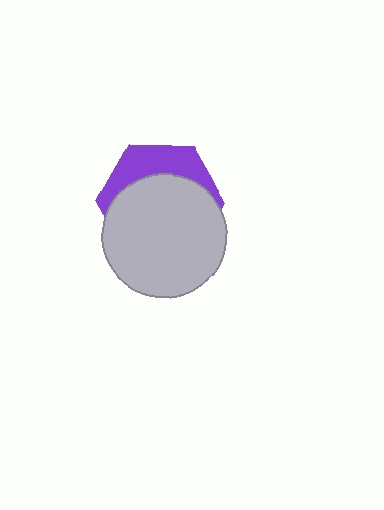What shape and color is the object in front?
The object in front is a light gray circle.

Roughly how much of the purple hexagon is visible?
A small part of it is visible (roughly 32%).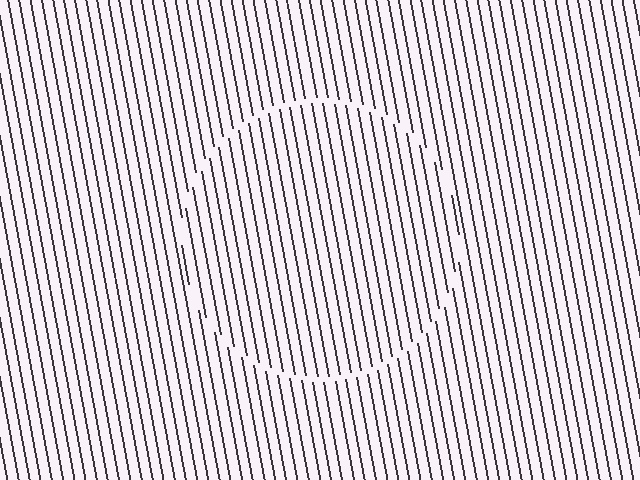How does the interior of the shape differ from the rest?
The interior of the shape contains the same grating, shifted by half a period — the contour is defined by the phase discontinuity where line-ends from the inner and outer gratings abut.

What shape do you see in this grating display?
An illusory circle. The interior of the shape contains the same grating, shifted by half a period — the contour is defined by the phase discontinuity where line-ends from the inner and outer gratings abut.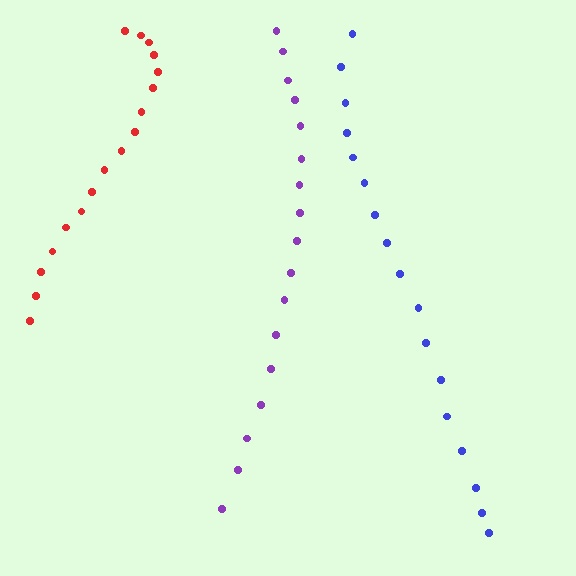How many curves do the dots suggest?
There are 3 distinct paths.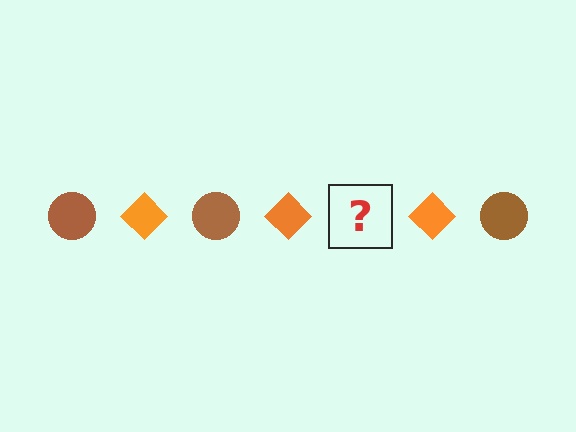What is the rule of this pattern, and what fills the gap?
The rule is that the pattern alternates between brown circle and orange diamond. The gap should be filled with a brown circle.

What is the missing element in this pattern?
The missing element is a brown circle.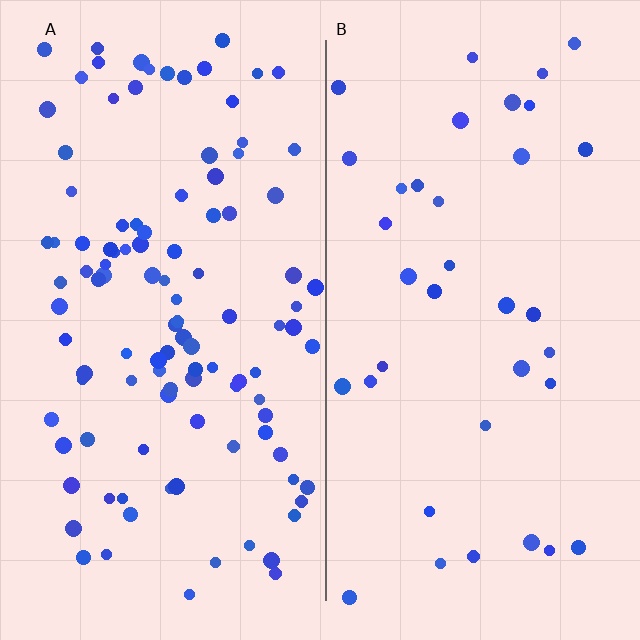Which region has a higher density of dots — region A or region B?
A (the left).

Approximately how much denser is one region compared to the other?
Approximately 3.0× — region A over region B.